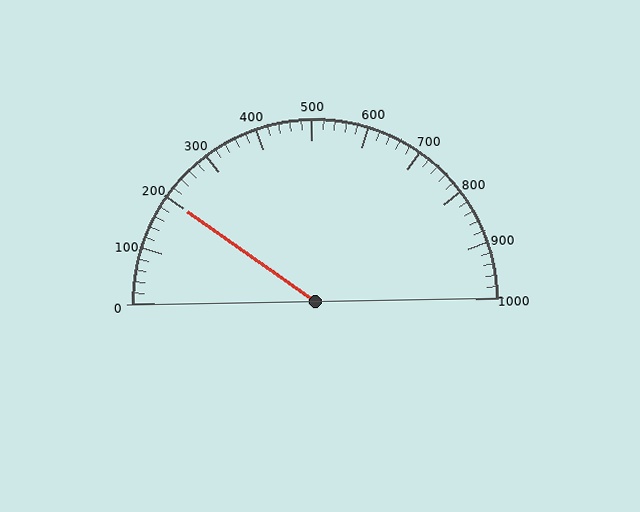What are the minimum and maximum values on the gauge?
The gauge ranges from 0 to 1000.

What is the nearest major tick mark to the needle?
The nearest major tick mark is 200.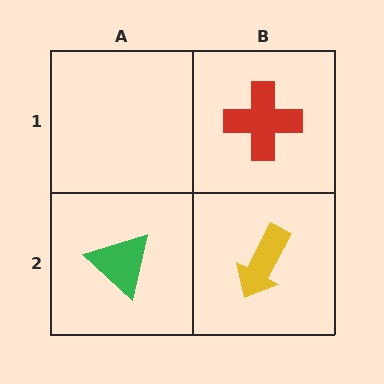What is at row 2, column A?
A green triangle.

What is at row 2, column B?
A yellow arrow.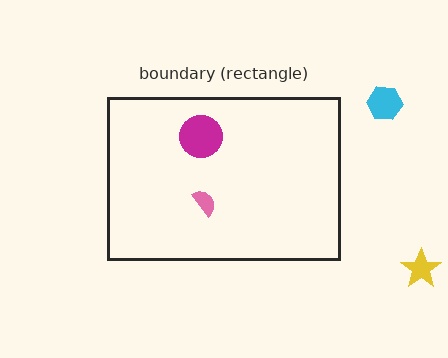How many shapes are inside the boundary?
2 inside, 2 outside.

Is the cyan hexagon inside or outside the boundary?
Outside.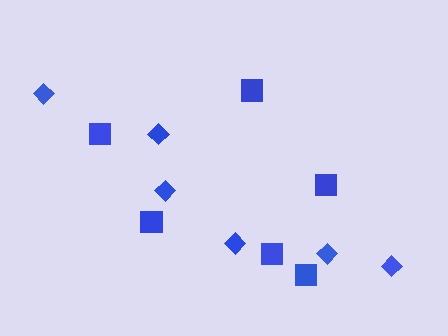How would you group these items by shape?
There are 2 groups: one group of diamonds (6) and one group of squares (6).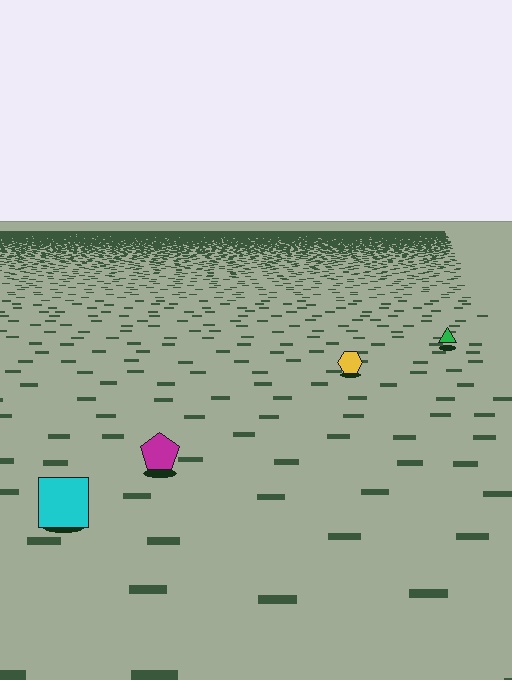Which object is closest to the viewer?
The cyan square is closest. The texture marks near it are larger and more spread out.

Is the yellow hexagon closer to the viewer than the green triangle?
Yes. The yellow hexagon is closer — you can tell from the texture gradient: the ground texture is coarser near it.